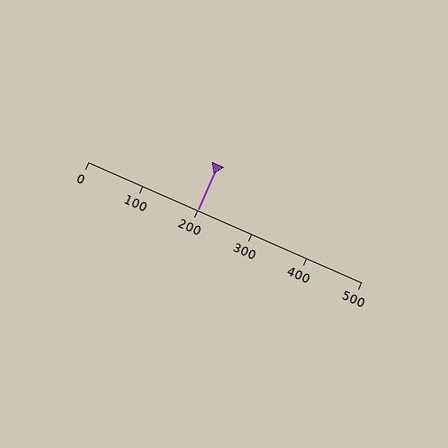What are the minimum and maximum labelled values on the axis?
The axis runs from 0 to 500.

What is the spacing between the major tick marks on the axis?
The major ticks are spaced 100 apart.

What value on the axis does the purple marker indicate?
The marker indicates approximately 200.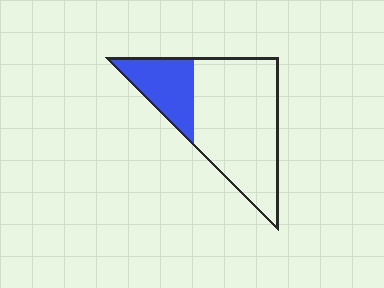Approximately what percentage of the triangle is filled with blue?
Approximately 25%.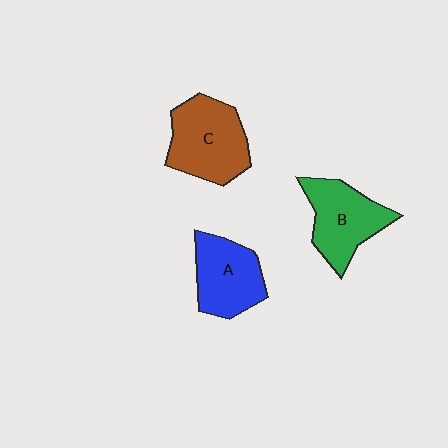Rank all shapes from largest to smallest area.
From largest to smallest: C (brown), B (green), A (blue).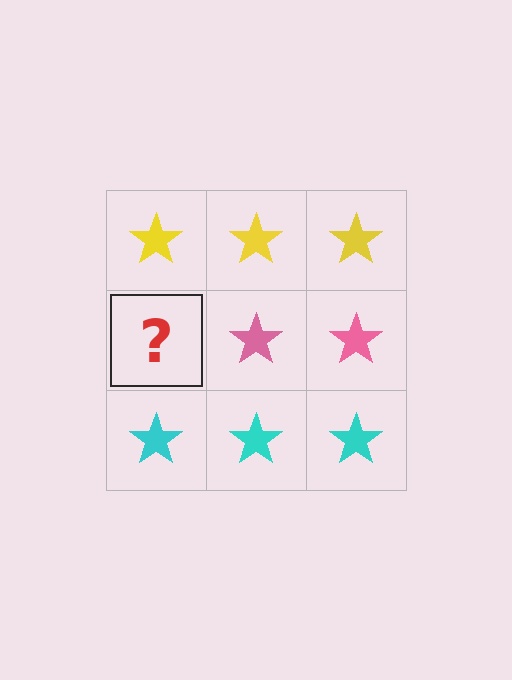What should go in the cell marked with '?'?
The missing cell should contain a pink star.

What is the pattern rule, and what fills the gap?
The rule is that each row has a consistent color. The gap should be filled with a pink star.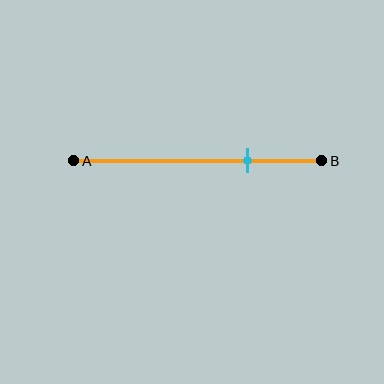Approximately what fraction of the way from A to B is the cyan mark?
The cyan mark is approximately 70% of the way from A to B.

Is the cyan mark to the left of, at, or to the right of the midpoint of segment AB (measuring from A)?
The cyan mark is to the right of the midpoint of segment AB.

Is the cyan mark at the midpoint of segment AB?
No, the mark is at about 70% from A, not at the 50% midpoint.